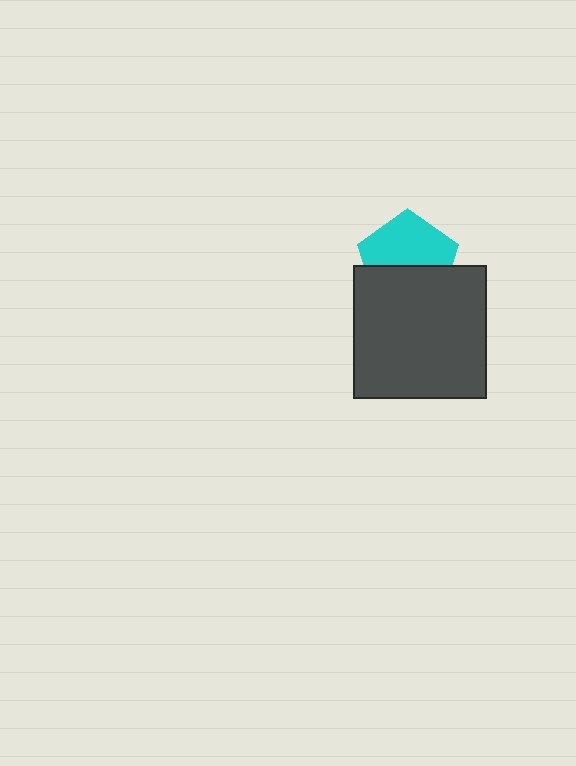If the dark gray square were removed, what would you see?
You would see the complete cyan pentagon.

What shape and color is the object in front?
The object in front is a dark gray square.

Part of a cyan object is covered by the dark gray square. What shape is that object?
It is a pentagon.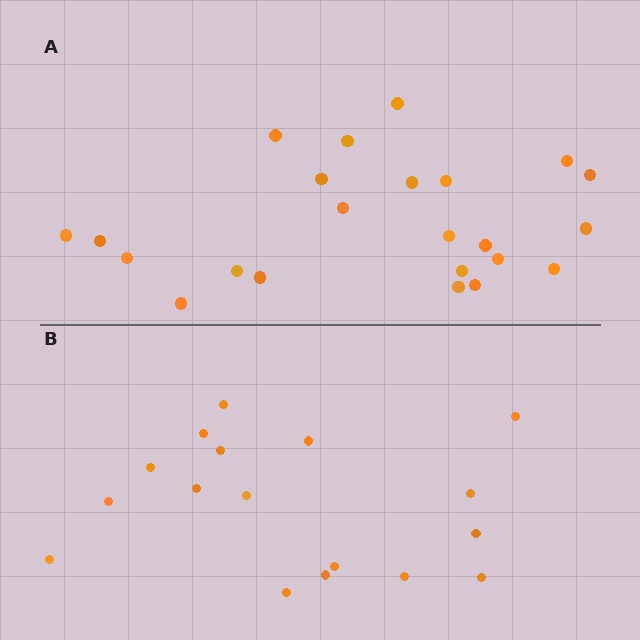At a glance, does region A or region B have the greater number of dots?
Region A (the top region) has more dots.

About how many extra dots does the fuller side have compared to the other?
Region A has about 6 more dots than region B.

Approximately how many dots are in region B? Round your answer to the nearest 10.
About 20 dots. (The exact count is 17, which rounds to 20.)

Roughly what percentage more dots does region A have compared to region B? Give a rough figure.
About 35% more.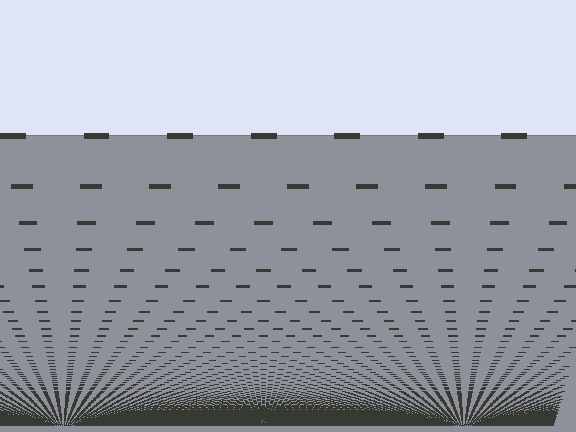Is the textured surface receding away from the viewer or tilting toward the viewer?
The surface appears to tilt toward the viewer. Texture elements get larger and sparser toward the top.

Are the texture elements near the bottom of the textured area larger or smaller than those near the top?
Smaller. The gradient is inverted — elements near the bottom are smaller and denser.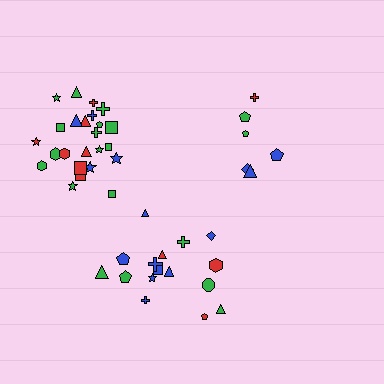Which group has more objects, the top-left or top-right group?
The top-left group.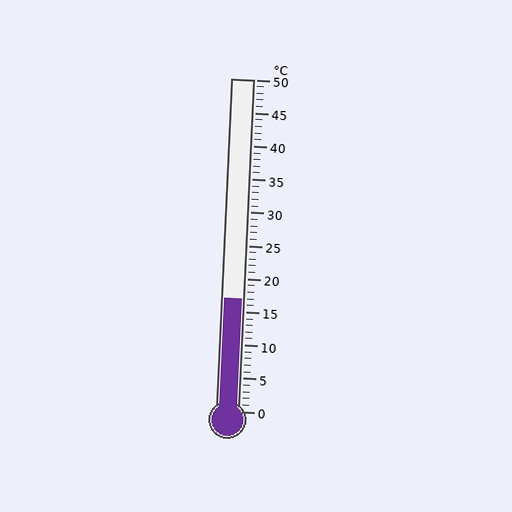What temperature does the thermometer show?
The thermometer shows approximately 17°C.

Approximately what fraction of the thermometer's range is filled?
The thermometer is filled to approximately 35% of its range.